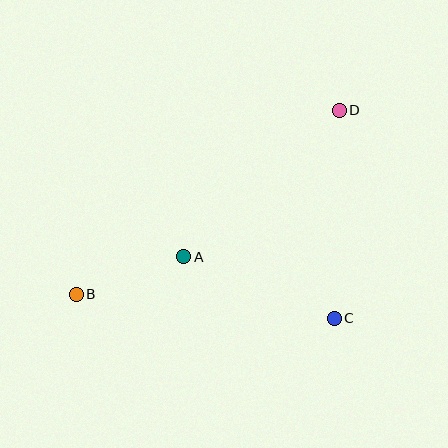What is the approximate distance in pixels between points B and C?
The distance between B and C is approximately 259 pixels.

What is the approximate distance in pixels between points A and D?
The distance between A and D is approximately 214 pixels.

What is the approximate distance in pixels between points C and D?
The distance between C and D is approximately 208 pixels.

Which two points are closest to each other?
Points A and B are closest to each other.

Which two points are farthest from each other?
Points B and D are farthest from each other.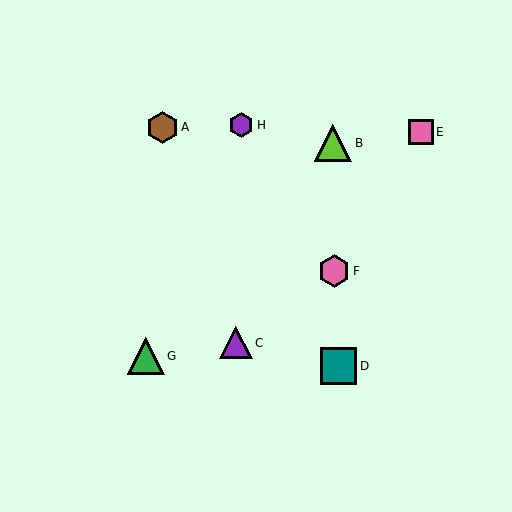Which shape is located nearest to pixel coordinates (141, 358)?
The green triangle (labeled G) at (146, 356) is nearest to that location.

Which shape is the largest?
The lime triangle (labeled B) is the largest.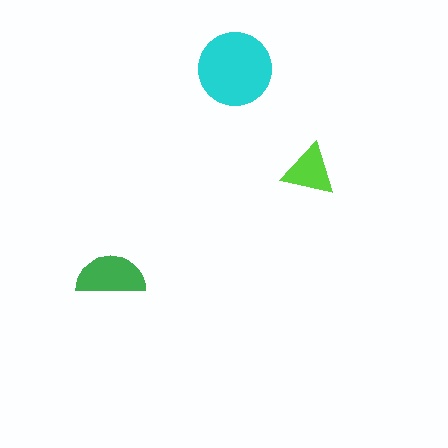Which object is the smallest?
The lime triangle.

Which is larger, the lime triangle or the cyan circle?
The cyan circle.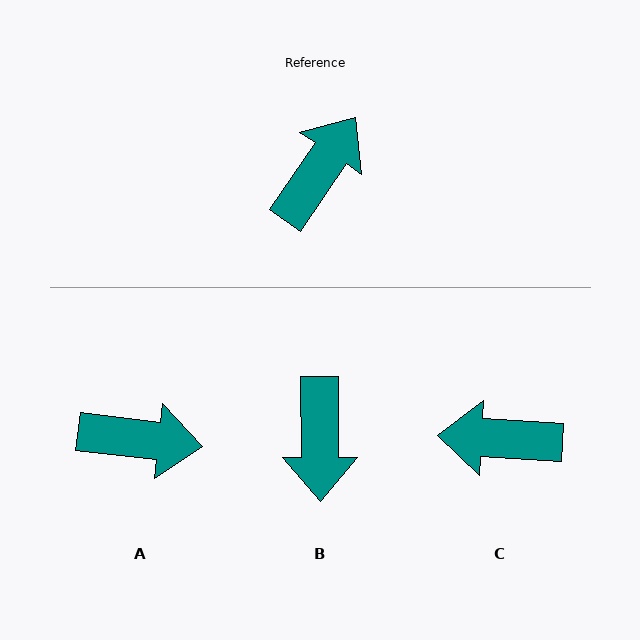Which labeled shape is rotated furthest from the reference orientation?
B, about 145 degrees away.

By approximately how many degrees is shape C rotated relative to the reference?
Approximately 121 degrees counter-clockwise.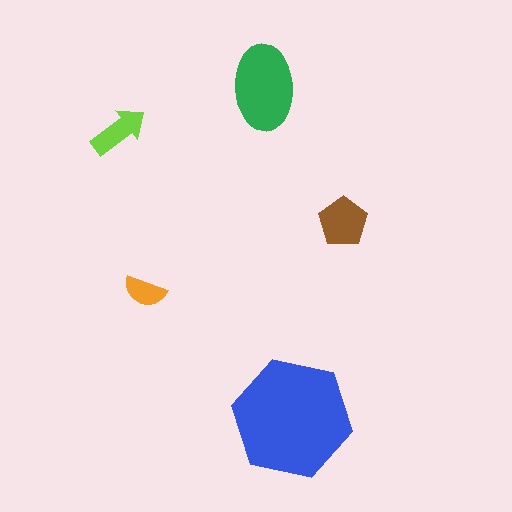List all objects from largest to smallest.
The blue hexagon, the green ellipse, the brown pentagon, the lime arrow, the orange semicircle.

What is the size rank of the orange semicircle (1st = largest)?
5th.